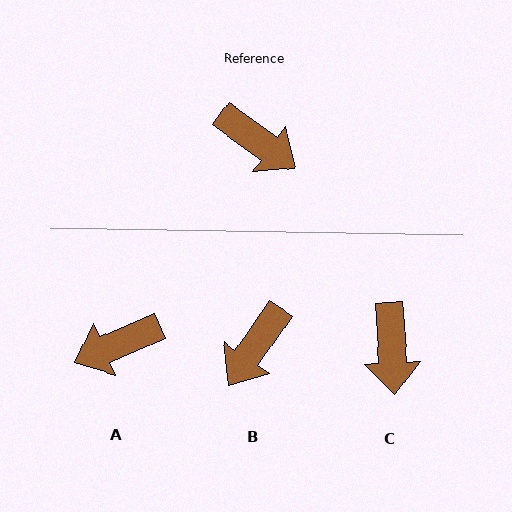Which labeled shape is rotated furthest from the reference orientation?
A, about 121 degrees away.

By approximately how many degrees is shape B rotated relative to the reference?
Approximately 88 degrees clockwise.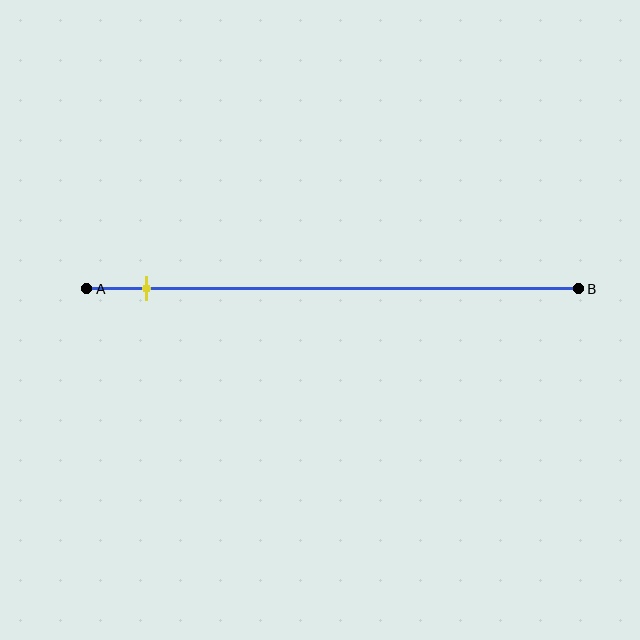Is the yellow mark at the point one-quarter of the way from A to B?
No, the mark is at about 10% from A, not at the 25% one-quarter point.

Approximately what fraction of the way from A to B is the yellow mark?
The yellow mark is approximately 10% of the way from A to B.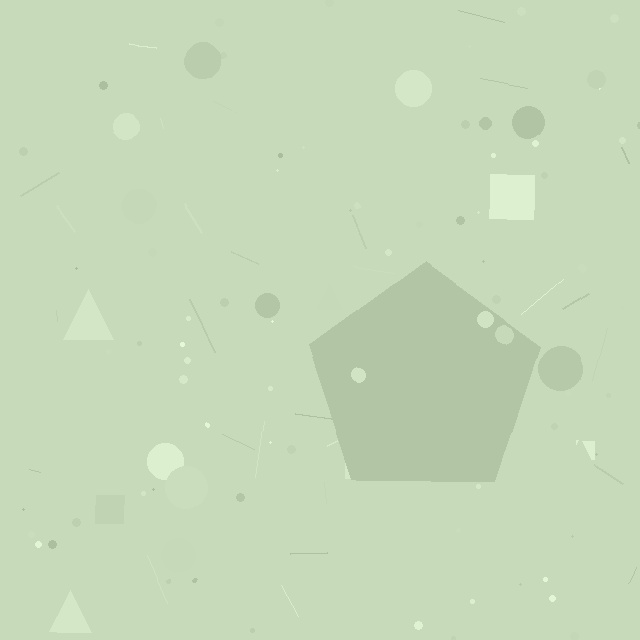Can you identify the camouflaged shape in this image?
The camouflaged shape is a pentagon.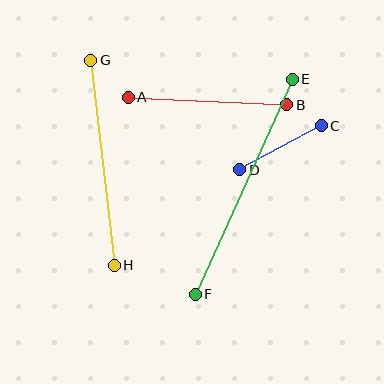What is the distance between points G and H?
The distance is approximately 206 pixels.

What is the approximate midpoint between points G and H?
The midpoint is at approximately (103, 163) pixels.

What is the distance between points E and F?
The distance is approximately 236 pixels.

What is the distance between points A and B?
The distance is approximately 159 pixels.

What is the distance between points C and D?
The distance is approximately 92 pixels.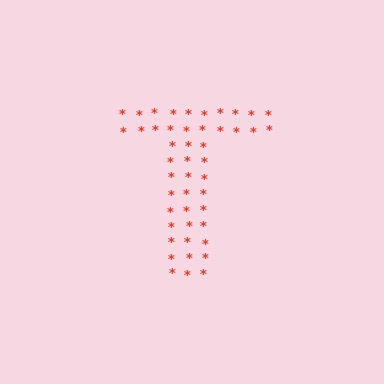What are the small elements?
The small elements are asterisks.